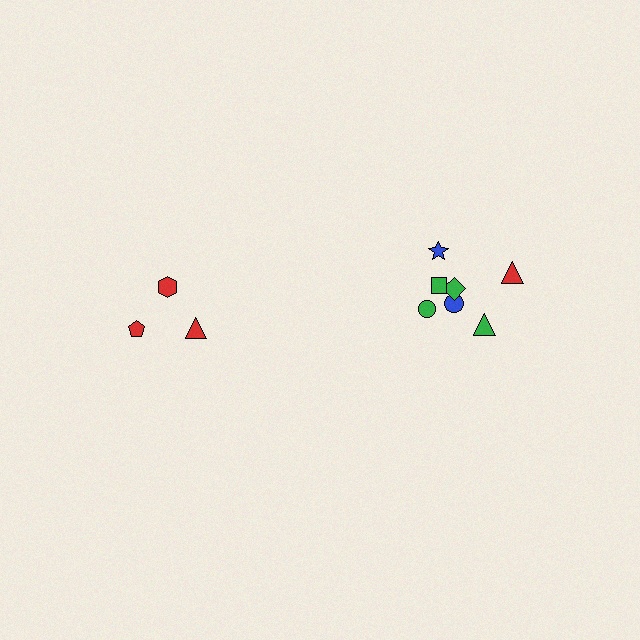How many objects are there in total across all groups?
There are 10 objects.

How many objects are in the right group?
There are 7 objects.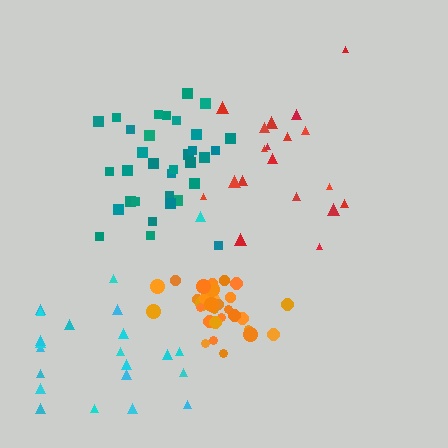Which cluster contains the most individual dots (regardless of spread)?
Teal (33).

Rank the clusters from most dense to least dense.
orange, teal, cyan, red.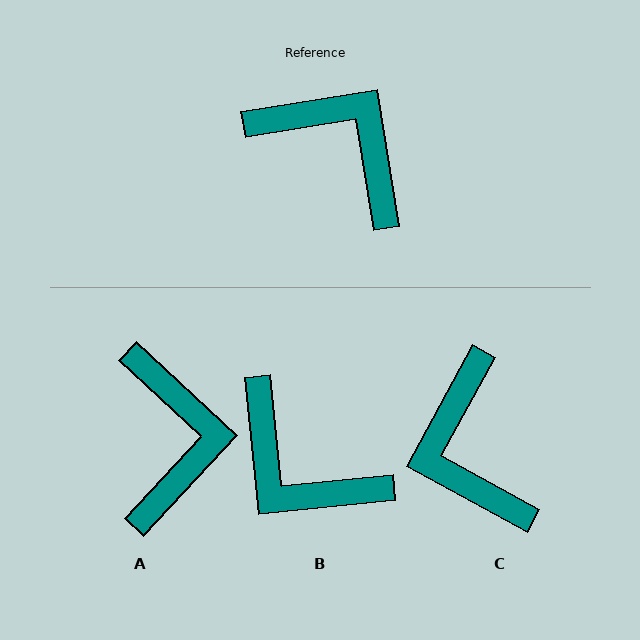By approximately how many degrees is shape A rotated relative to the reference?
Approximately 52 degrees clockwise.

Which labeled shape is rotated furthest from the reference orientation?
B, about 177 degrees away.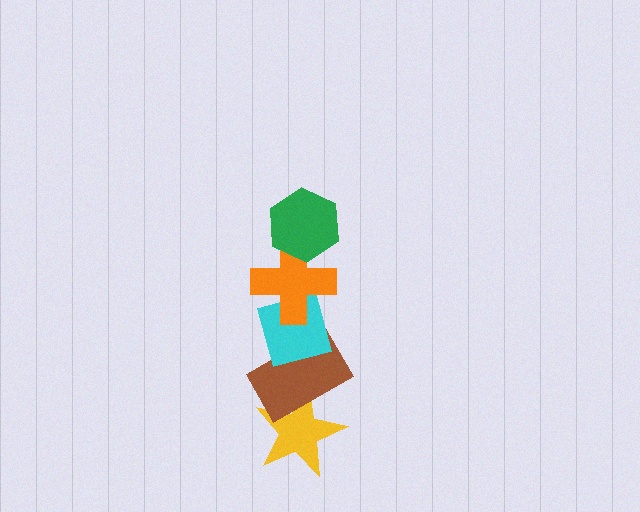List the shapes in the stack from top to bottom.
From top to bottom: the green hexagon, the orange cross, the cyan diamond, the brown rectangle, the yellow star.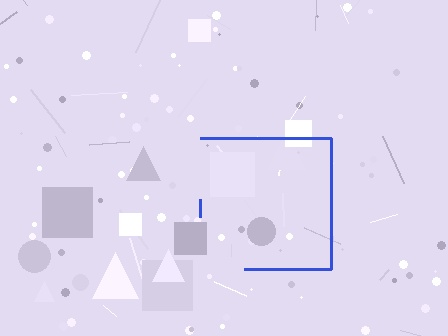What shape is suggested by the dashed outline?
The dashed outline suggests a square.